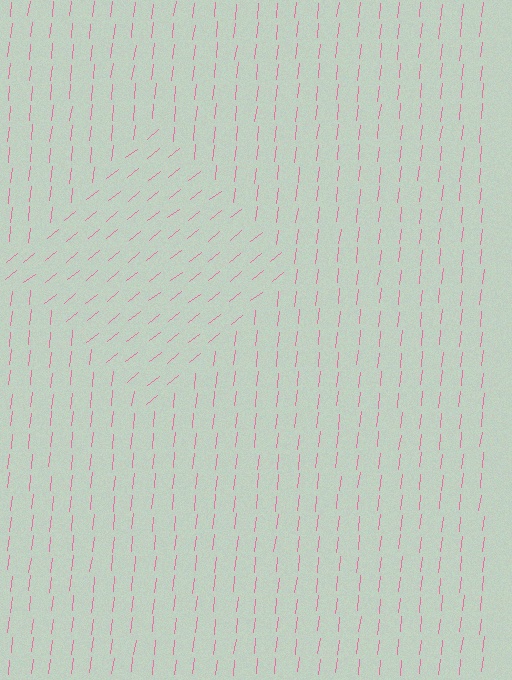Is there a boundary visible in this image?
Yes, there is a texture boundary formed by a change in line orientation.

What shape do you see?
I see a diamond.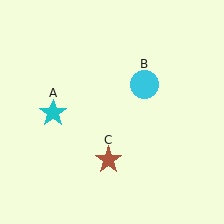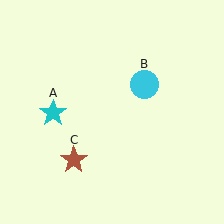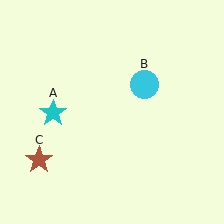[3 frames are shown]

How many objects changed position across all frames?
1 object changed position: brown star (object C).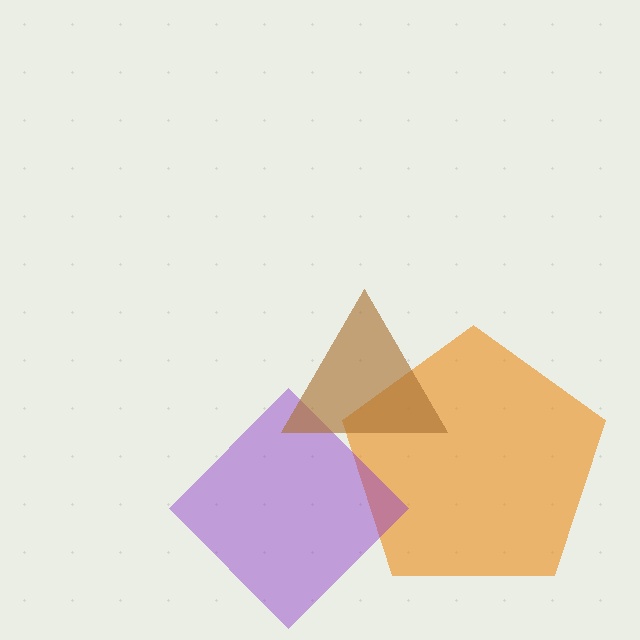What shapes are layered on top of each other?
The layered shapes are: an orange pentagon, a purple diamond, a brown triangle.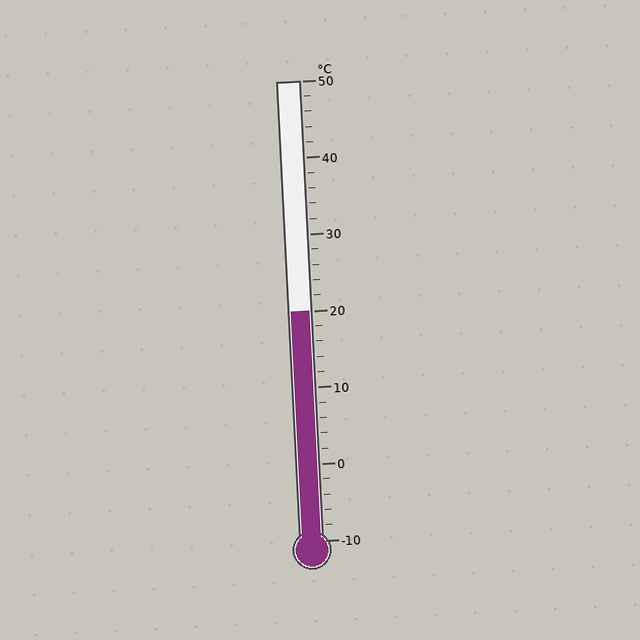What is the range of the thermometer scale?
The thermometer scale ranges from -10°C to 50°C.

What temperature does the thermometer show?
The thermometer shows approximately 20°C.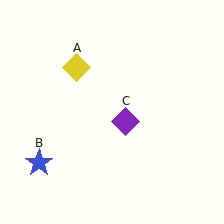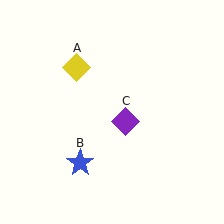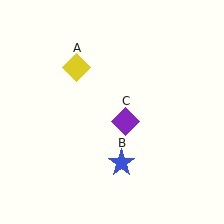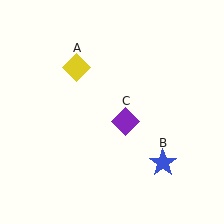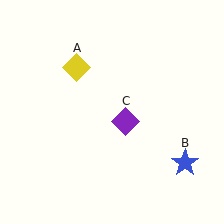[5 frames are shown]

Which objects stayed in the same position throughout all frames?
Yellow diamond (object A) and purple diamond (object C) remained stationary.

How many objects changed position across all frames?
1 object changed position: blue star (object B).